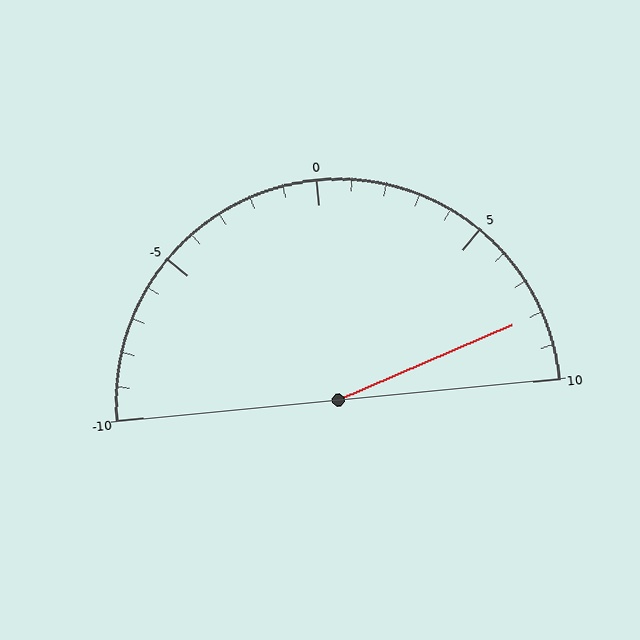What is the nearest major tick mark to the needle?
The nearest major tick mark is 10.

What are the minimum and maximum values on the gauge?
The gauge ranges from -10 to 10.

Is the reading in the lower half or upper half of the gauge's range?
The reading is in the upper half of the range (-10 to 10).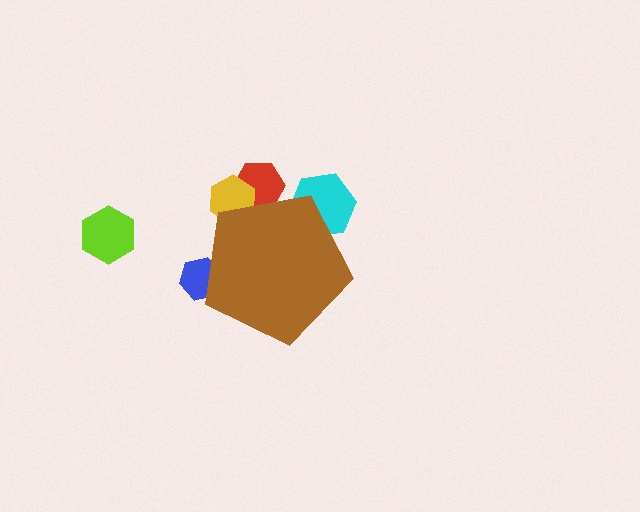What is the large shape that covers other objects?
A brown pentagon.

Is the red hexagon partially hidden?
Yes, the red hexagon is partially hidden behind the brown pentagon.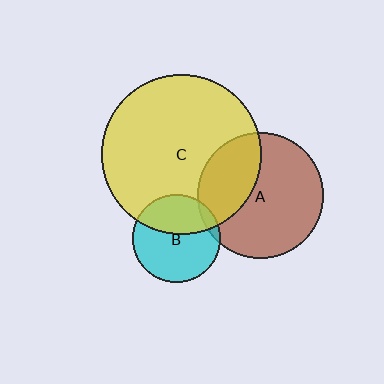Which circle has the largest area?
Circle C (yellow).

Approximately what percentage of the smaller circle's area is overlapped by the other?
Approximately 40%.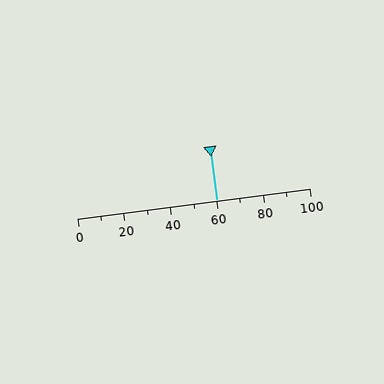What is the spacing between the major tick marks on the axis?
The major ticks are spaced 20 apart.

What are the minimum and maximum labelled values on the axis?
The axis runs from 0 to 100.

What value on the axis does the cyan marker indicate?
The marker indicates approximately 60.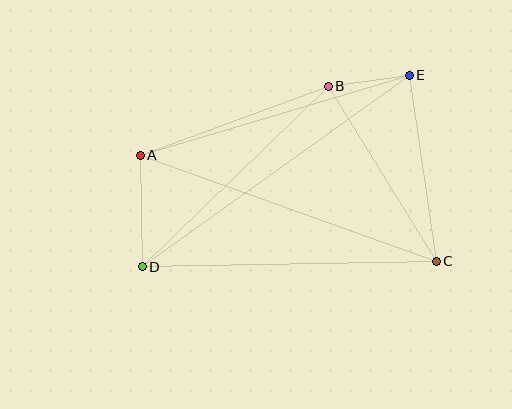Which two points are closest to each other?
Points B and E are closest to each other.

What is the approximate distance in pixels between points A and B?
The distance between A and B is approximately 200 pixels.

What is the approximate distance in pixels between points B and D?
The distance between B and D is approximately 259 pixels.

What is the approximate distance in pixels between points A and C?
The distance between A and C is approximately 314 pixels.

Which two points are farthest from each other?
Points D and E are farthest from each other.